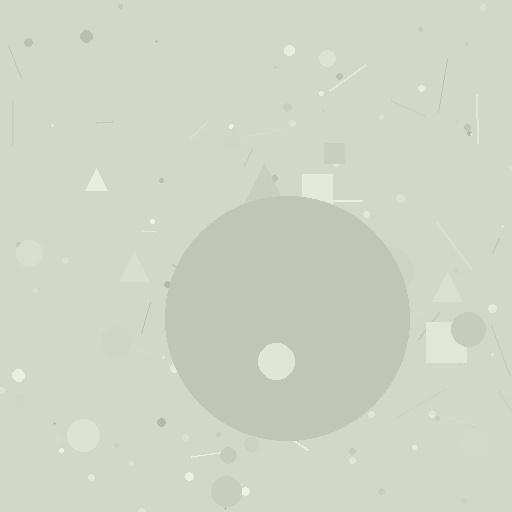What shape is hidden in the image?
A circle is hidden in the image.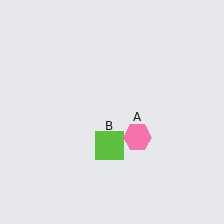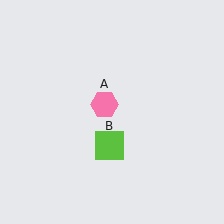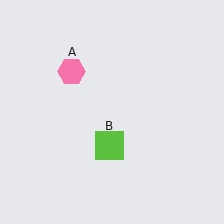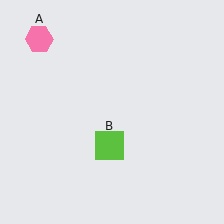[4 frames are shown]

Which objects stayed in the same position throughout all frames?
Lime square (object B) remained stationary.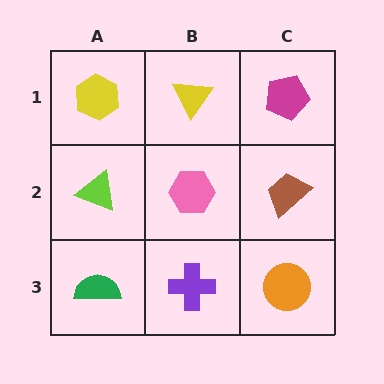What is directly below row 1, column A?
A lime triangle.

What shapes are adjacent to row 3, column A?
A lime triangle (row 2, column A), a purple cross (row 3, column B).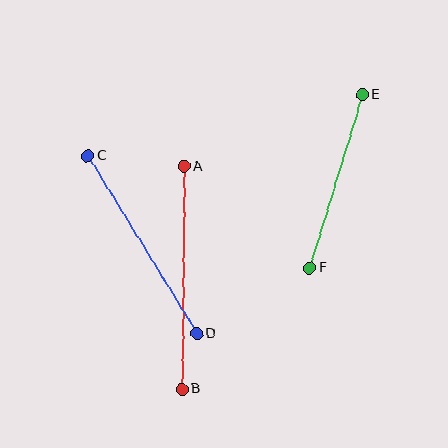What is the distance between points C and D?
The distance is approximately 208 pixels.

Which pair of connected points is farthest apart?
Points A and B are farthest apart.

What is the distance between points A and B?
The distance is approximately 222 pixels.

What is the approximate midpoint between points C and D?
The midpoint is at approximately (142, 245) pixels.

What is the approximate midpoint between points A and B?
The midpoint is at approximately (183, 278) pixels.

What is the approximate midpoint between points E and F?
The midpoint is at approximately (336, 181) pixels.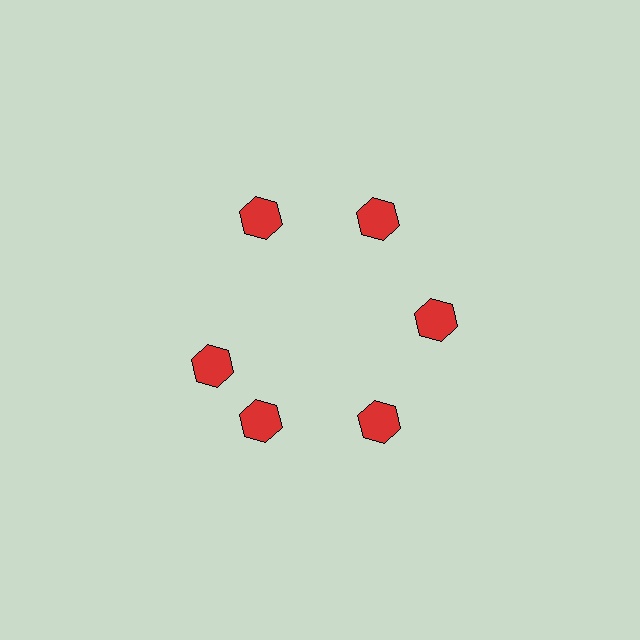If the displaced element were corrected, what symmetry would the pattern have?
It would have 6-fold rotational symmetry — the pattern would map onto itself every 60 degrees.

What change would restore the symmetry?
The symmetry would be restored by rotating it back into even spacing with its neighbors so that all 6 hexagons sit at equal angles and equal distance from the center.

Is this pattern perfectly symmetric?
No. The 6 red hexagons are arranged in a ring, but one element near the 9 o'clock position is rotated out of alignment along the ring, breaking the 6-fold rotational symmetry.